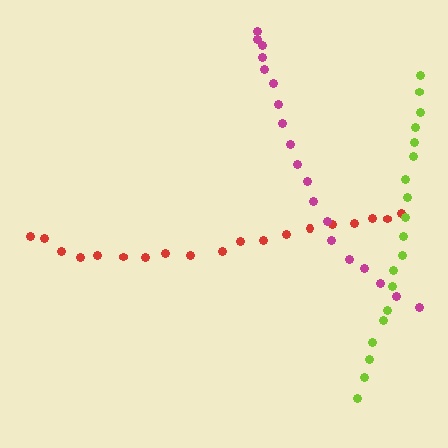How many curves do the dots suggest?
There are 3 distinct paths.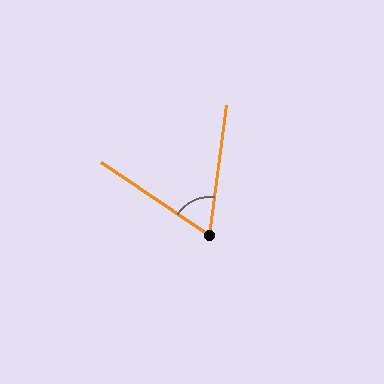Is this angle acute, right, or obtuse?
It is acute.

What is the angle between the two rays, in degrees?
Approximately 63 degrees.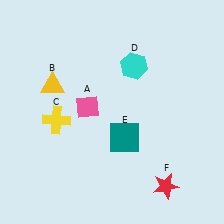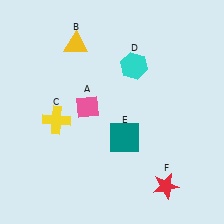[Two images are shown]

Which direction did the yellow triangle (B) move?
The yellow triangle (B) moved up.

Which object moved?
The yellow triangle (B) moved up.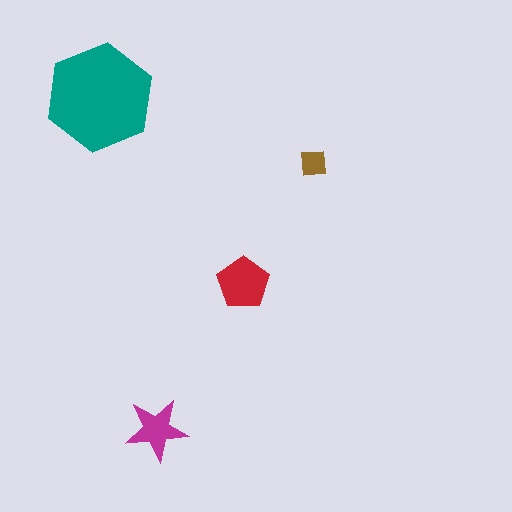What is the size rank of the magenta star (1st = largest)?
3rd.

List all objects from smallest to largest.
The brown square, the magenta star, the red pentagon, the teal hexagon.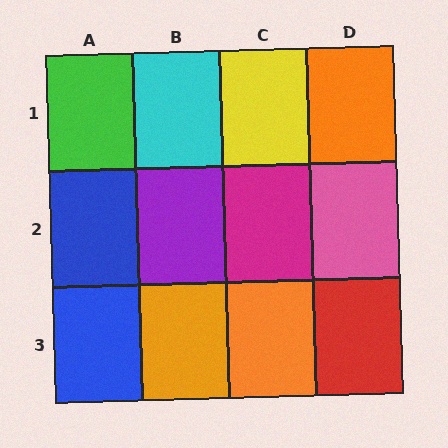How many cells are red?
1 cell is red.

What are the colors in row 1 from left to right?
Green, cyan, yellow, orange.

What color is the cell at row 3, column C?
Orange.